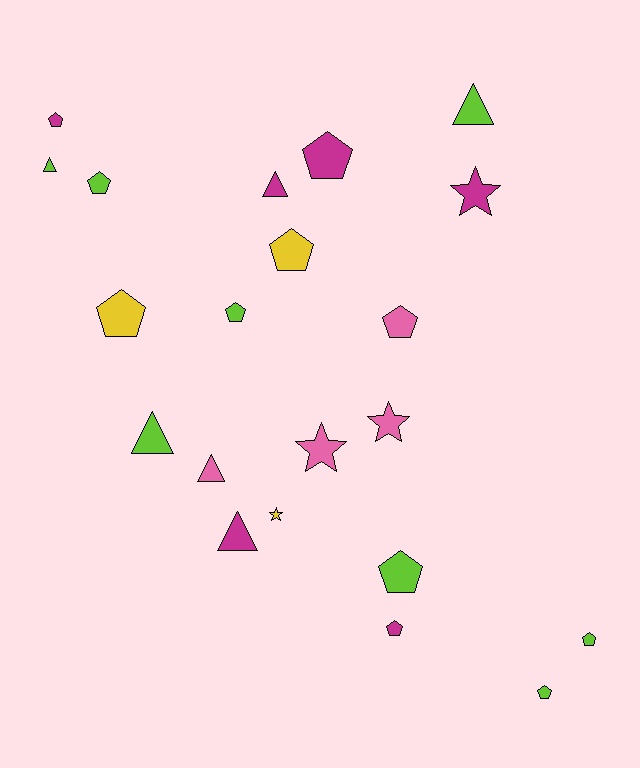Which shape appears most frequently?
Pentagon, with 11 objects.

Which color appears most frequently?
Lime, with 8 objects.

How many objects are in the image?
There are 21 objects.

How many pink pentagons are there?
There is 1 pink pentagon.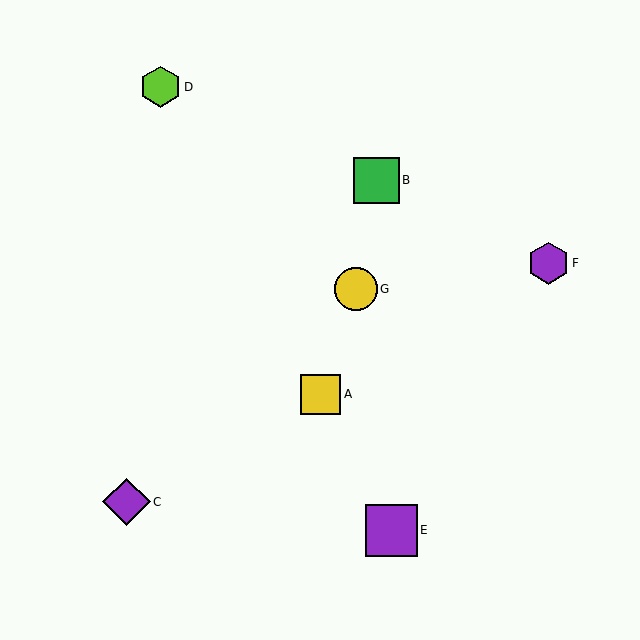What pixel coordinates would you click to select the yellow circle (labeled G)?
Click at (356, 289) to select the yellow circle G.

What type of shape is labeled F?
Shape F is a purple hexagon.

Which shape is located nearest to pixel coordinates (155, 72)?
The lime hexagon (labeled D) at (161, 87) is nearest to that location.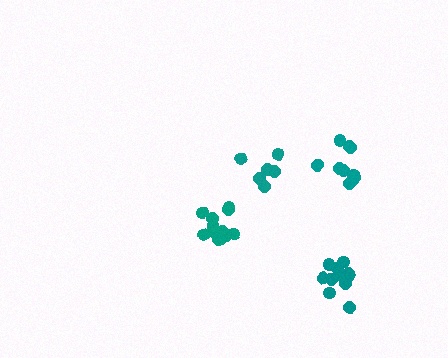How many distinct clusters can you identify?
There are 4 distinct clusters.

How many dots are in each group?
Group 1: 11 dots, Group 2: 9 dots, Group 3: 6 dots, Group 4: 12 dots (38 total).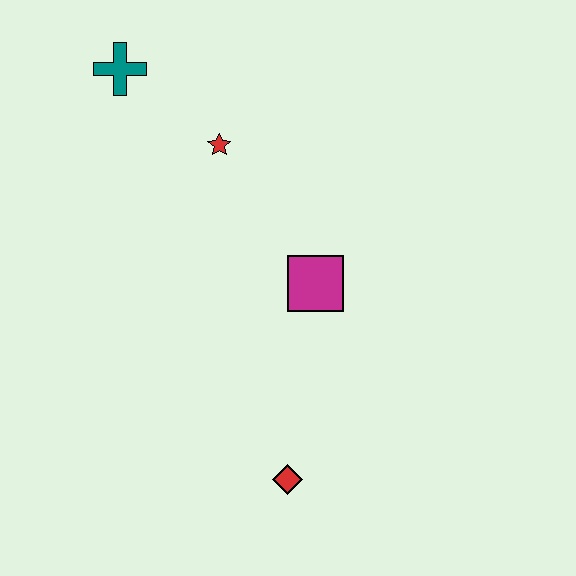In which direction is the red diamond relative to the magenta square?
The red diamond is below the magenta square.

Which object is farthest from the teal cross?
The red diamond is farthest from the teal cross.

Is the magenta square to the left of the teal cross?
No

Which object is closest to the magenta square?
The red star is closest to the magenta square.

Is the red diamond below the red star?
Yes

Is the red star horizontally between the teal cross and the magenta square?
Yes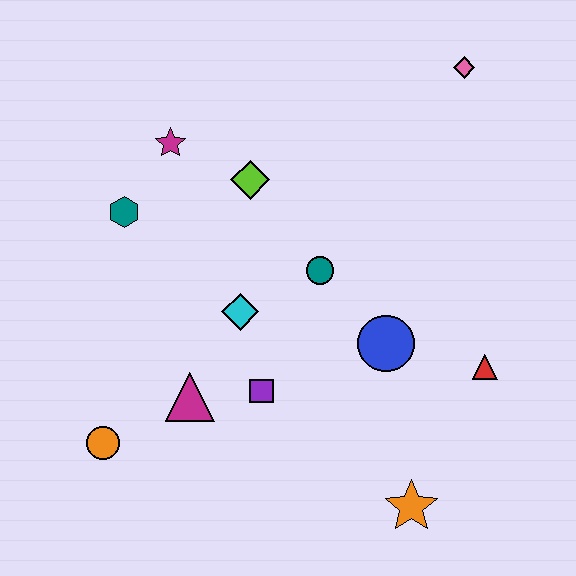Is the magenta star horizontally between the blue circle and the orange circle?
Yes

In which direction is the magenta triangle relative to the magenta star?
The magenta triangle is below the magenta star.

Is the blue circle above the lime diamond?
No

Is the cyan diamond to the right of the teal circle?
No